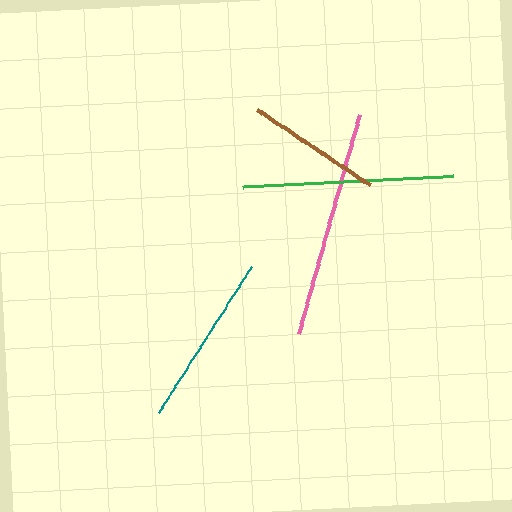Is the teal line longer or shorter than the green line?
The green line is longer than the teal line.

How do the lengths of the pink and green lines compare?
The pink and green lines are approximately the same length.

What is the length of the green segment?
The green segment is approximately 211 pixels long.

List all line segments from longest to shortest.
From longest to shortest: pink, green, teal, brown.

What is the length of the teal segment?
The teal segment is approximately 172 pixels long.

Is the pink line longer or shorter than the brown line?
The pink line is longer than the brown line.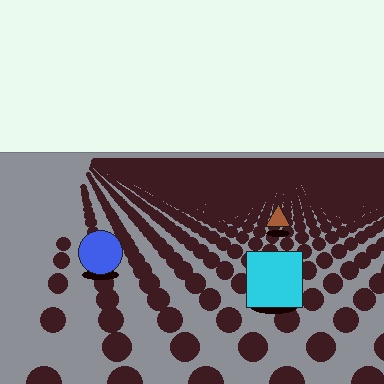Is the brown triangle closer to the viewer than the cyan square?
No. The cyan square is closer — you can tell from the texture gradient: the ground texture is coarser near it.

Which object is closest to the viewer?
The cyan square is closest. The texture marks near it are larger and more spread out.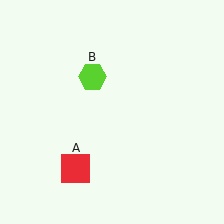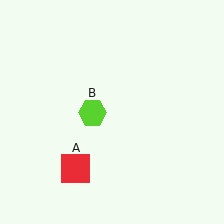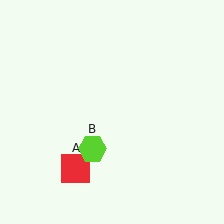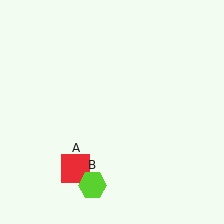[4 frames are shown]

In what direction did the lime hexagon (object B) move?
The lime hexagon (object B) moved down.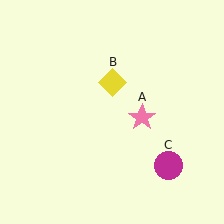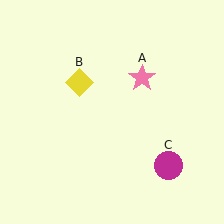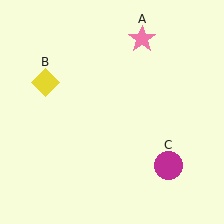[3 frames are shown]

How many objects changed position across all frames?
2 objects changed position: pink star (object A), yellow diamond (object B).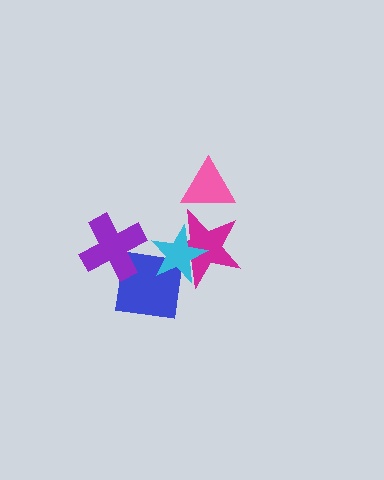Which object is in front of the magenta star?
The cyan star is in front of the magenta star.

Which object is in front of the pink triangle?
The magenta star is in front of the pink triangle.